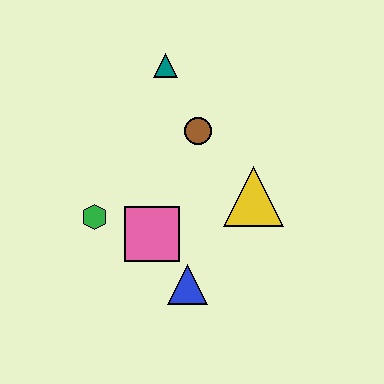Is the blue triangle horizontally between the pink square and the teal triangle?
No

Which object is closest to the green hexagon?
The pink square is closest to the green hexagon.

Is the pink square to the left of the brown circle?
Yes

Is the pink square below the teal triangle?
Yes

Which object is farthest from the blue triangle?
The teal triangle is farthest from the blue triangle.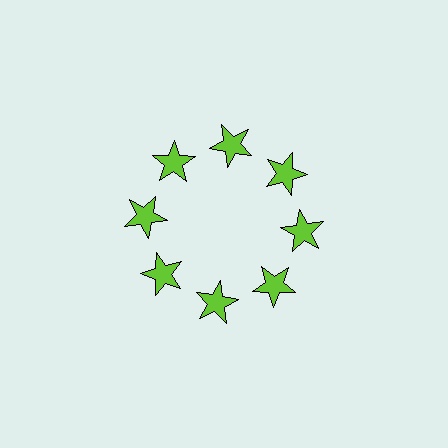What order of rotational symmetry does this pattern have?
This pattern has 8-fold rotational symmetry.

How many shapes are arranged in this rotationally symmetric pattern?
There are 8 shapes, arranged in 8 groups of 1.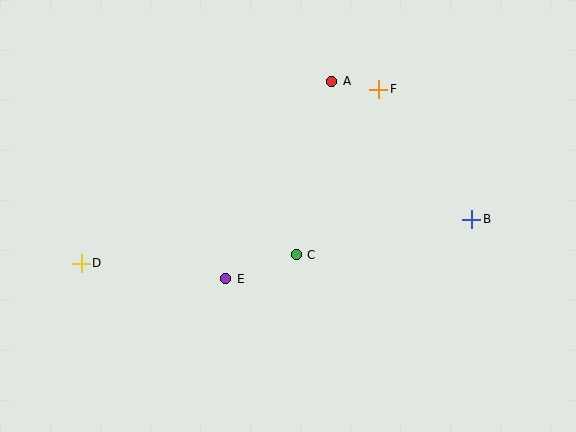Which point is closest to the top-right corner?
Point F is closest to the top-right corner.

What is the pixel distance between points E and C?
The distance between E and C is 75 pixels.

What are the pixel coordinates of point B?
Point B is at (472, 219).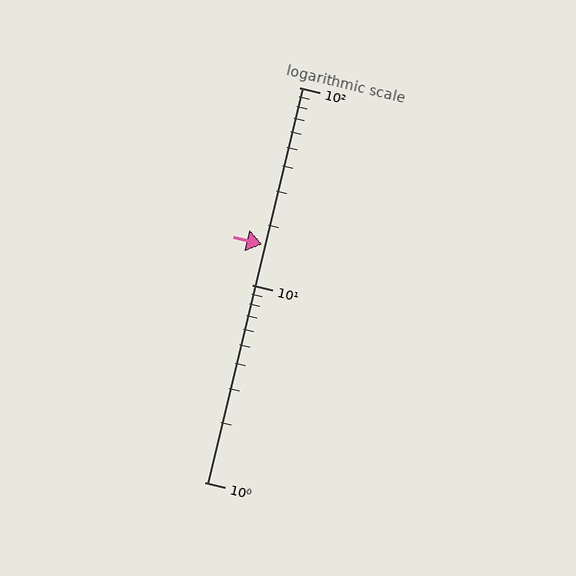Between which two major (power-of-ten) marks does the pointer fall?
The pointer is between 10 and 100.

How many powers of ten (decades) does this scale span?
The scale spans 2 decades, from 1 to 100.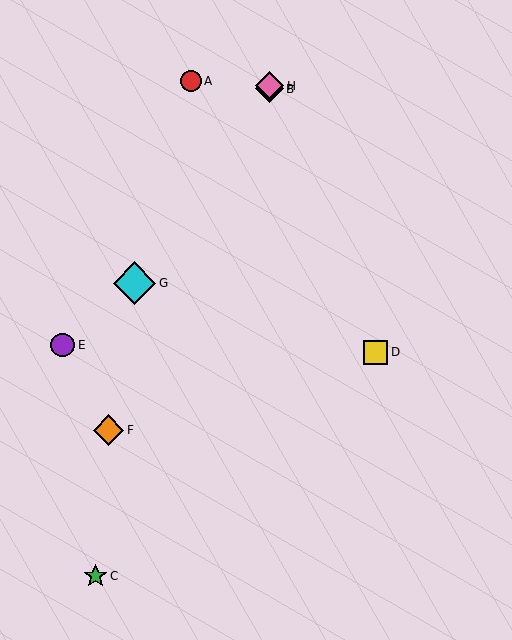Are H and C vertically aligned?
No, H is at x≈270 and C is at x≈95.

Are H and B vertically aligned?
Yes, both are at x≈270.